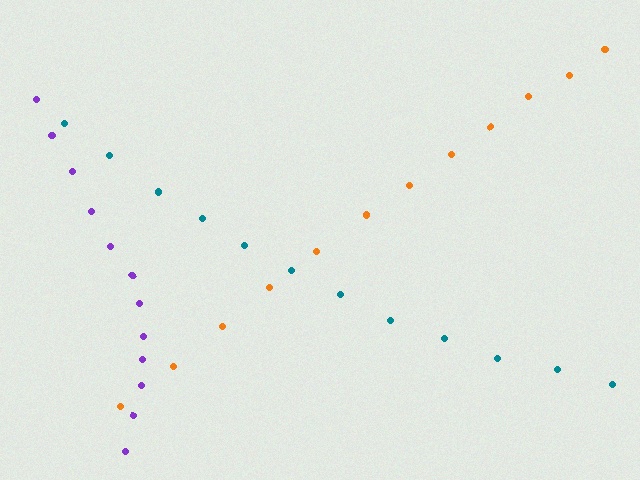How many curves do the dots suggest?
There are 3 distinct paths.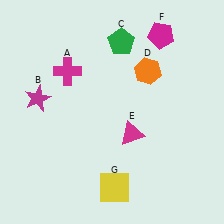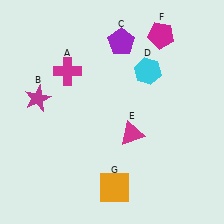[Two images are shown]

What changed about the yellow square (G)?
In Image 1, G is yellow. In Image 2, it changed to orange.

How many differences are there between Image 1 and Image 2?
There are 3 differences between the two images.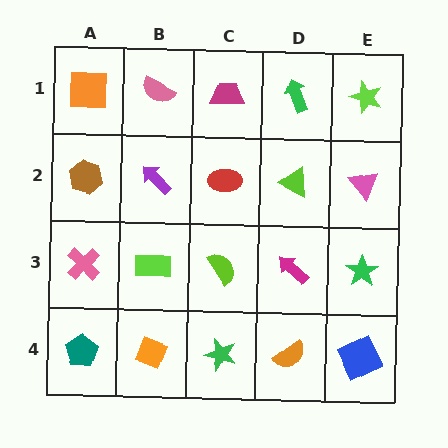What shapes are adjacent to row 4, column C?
A lime semicircle (row 3, column C), an orange diamond (row 4, column B), an orange semicircle (row 4, column D).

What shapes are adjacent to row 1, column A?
A brown hexagon (row 2, column A), a pink semicircle (row 1, column B).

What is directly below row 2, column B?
A lime rectangle.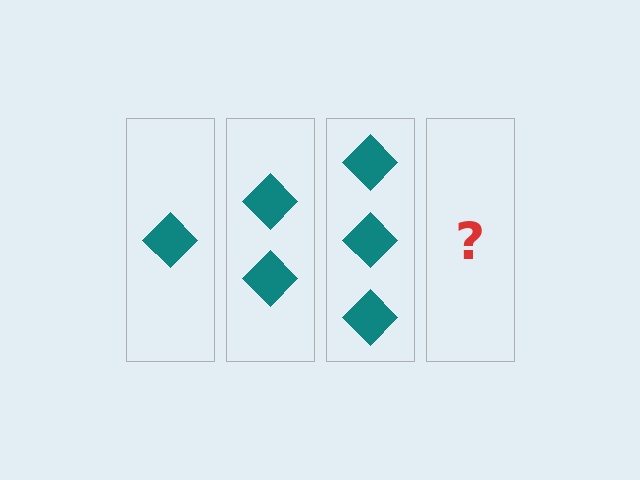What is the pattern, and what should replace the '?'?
The pattern is that each step adds one more diamond. The '?' should be 4 diamonds.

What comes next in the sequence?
The next element should be 4 diamonds.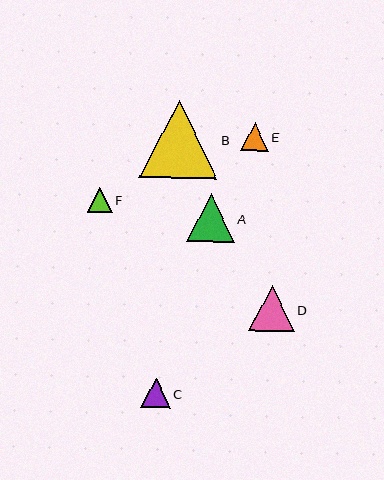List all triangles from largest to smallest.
From largest to smallest: B, A, D, C, E, F.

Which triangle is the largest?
Triangle B is the largest with a size of approximately 78 pixels.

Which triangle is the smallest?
Triangle F is the smallest with a size of approximately 25 pixels.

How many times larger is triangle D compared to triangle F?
Triangle D is approximately 1.8 times the size of triangle F.